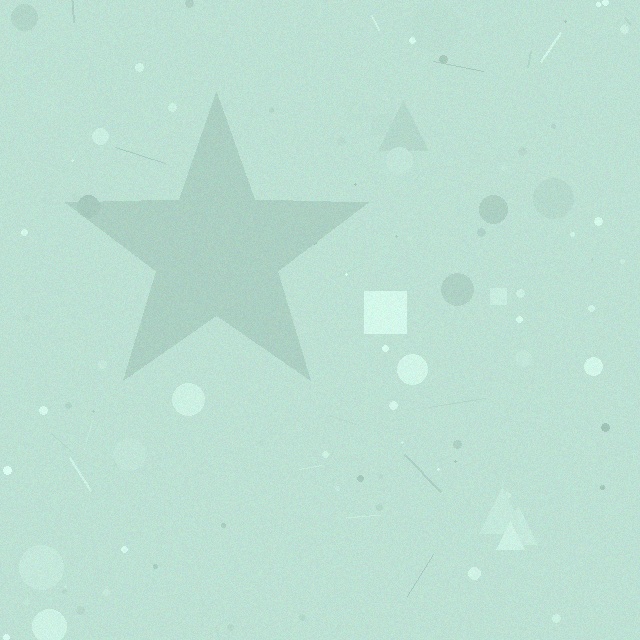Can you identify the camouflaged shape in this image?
The camouflaged shape is a star.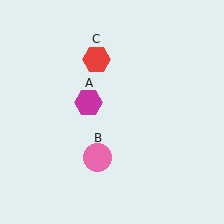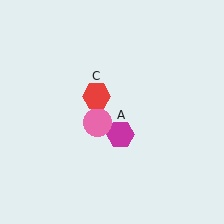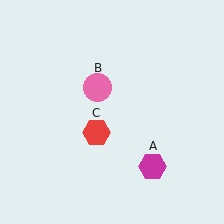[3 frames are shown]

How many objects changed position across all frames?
3 objects changed position: magenta hexagon (object A), pink circle (object B), red hexagon (object C).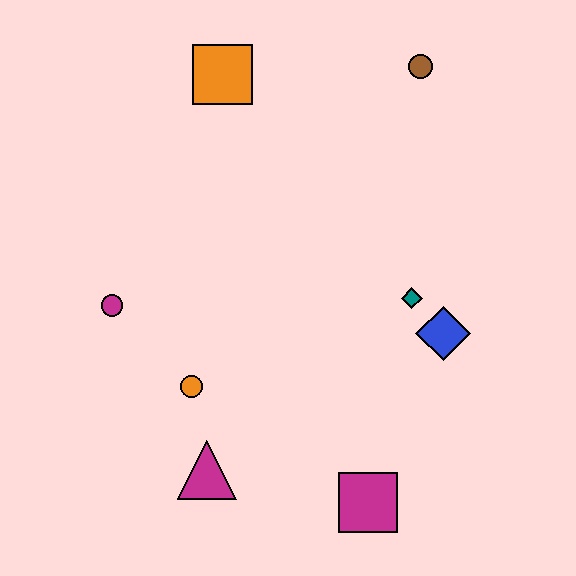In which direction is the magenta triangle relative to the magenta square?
The magenta triangle is to the left of the magenta square.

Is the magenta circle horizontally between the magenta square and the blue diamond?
No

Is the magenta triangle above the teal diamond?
No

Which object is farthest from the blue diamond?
The orange square is farthest from the blue diamond.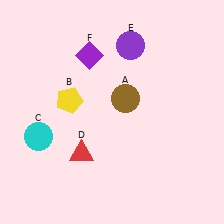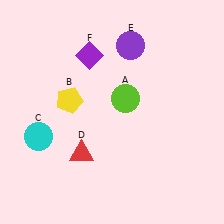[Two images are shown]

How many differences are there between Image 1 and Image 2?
There is 1 difference between the two images.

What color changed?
The circle (A) changed from brown in Image 1 to lime in Image 2.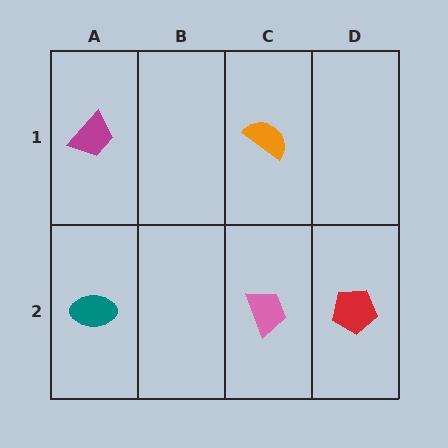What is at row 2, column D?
A red pentagon.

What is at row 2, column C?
A pink trapezoid.